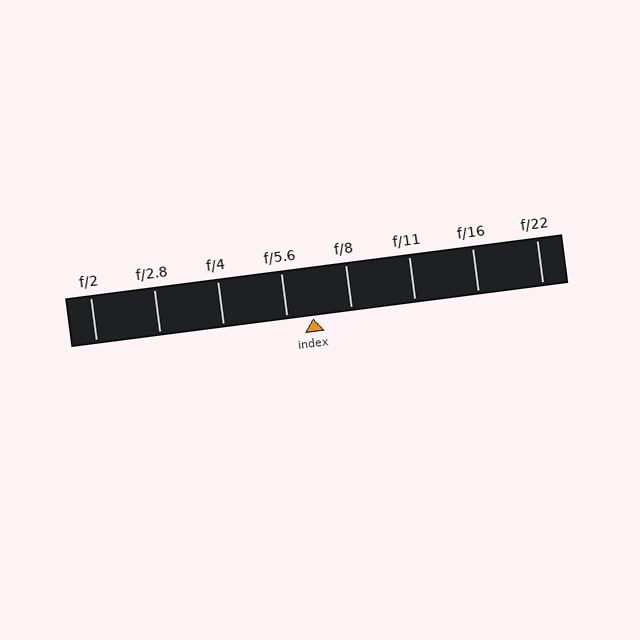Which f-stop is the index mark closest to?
The index mark is closest to f/5.6.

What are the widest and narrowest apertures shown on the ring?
The widest aperture shown is f/2 and the narrowest is f/22.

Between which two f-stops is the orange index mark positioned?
The index mark is between f/5.6 and f/8.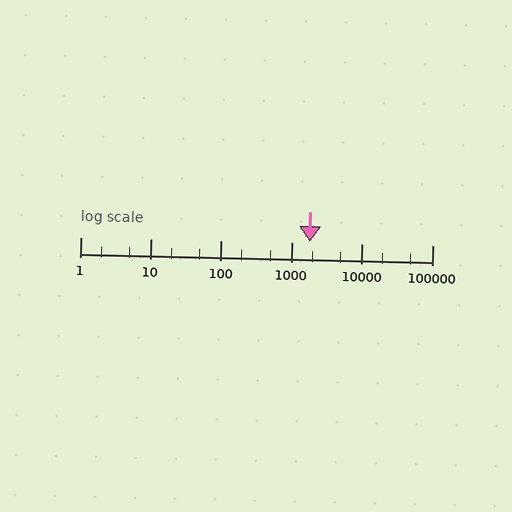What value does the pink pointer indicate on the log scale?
The pointer indicates approximately 1800.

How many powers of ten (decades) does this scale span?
The scale spans 5 decades, from 1 to 100000.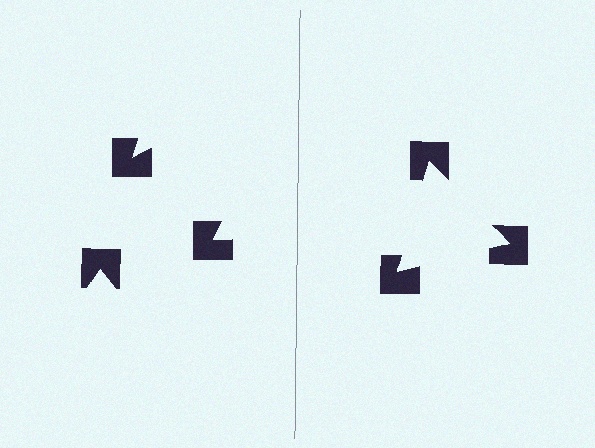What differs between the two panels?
The notched squares are positioned identically on both sides; only the wedge orientations differ. On the right they align to a triangle; on the left they are misaligned.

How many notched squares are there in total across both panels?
6 — 3 on each side.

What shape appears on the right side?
An illusory triangle.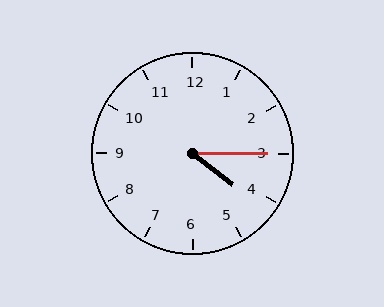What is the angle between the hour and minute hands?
Approximately 38 degrees.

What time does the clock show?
4:15.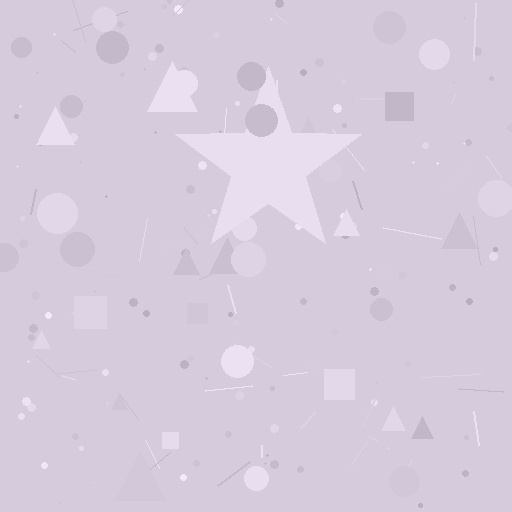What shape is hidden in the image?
A star is hidden in the image.